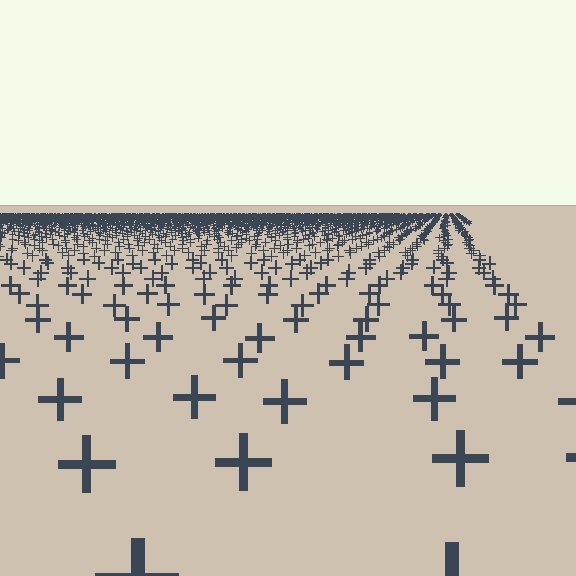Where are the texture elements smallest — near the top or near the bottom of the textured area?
Near the top.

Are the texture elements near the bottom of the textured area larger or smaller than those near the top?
Larger. Near the bottom, elements are closer to the viewer and appear at a bigger on-screen size.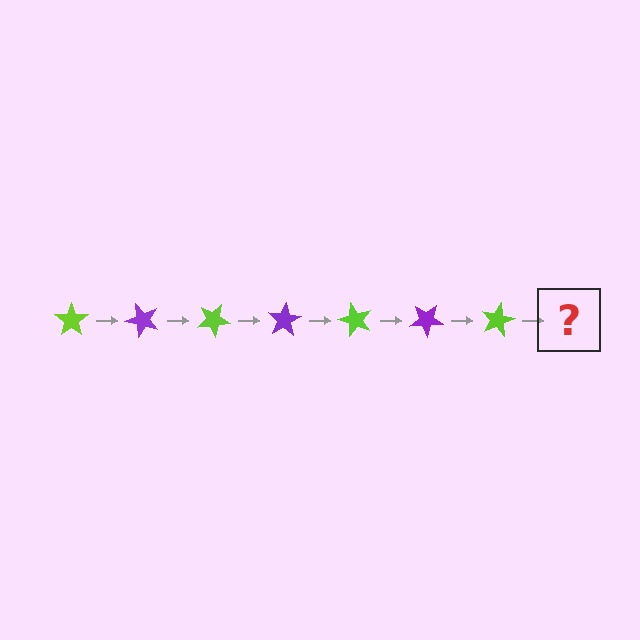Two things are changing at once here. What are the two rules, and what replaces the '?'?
The two rules are that it rotates 50 degrees each step and the color cycles through lime and purple. The '?' should be a purple star, rotated 350 degrees from the start.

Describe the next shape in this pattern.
It should be a purple star, rotated 350 degrees from the start.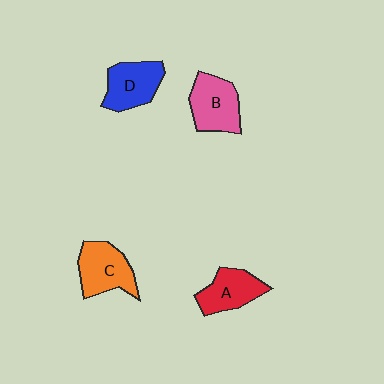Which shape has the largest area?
Shape C (orange).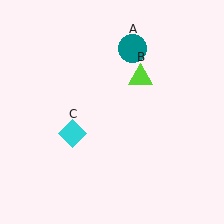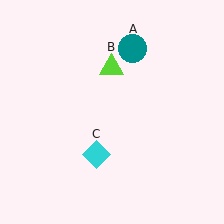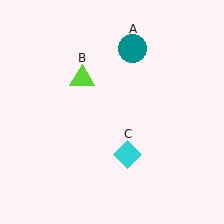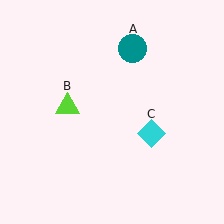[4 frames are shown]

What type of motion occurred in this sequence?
The lime triangle (object B), cyan diamond (object C) rotated counterclockwise around the center of the scene.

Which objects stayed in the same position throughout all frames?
Teal circle (object A) remained stationary.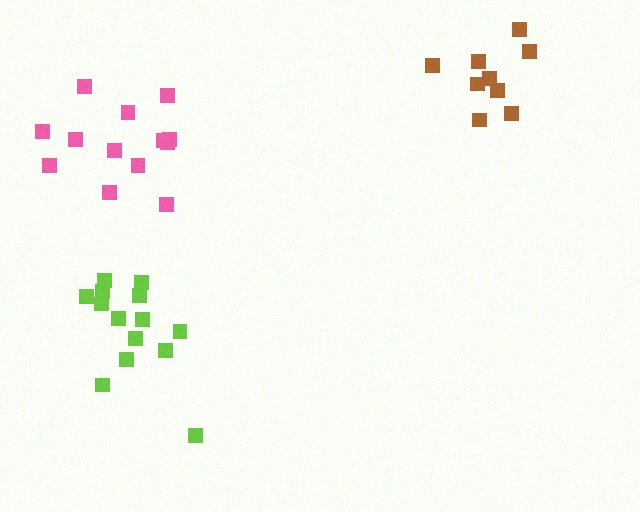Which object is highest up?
The brown cluster is topmost.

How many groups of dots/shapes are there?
There are 3 groups.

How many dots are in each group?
Group 1: 14 dots, Group 2: 13 dots, Group 3: 9 dots (36 total).